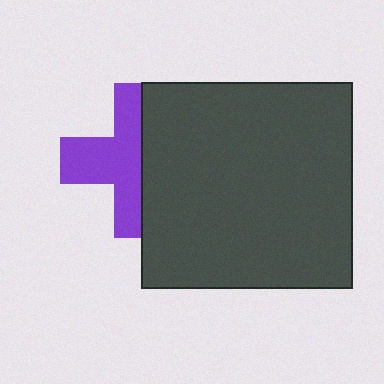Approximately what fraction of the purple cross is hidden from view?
Roughly 45% of the purple cross is hidden behind the dark gray rectangle.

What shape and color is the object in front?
The object in front is a dark gray rectangle.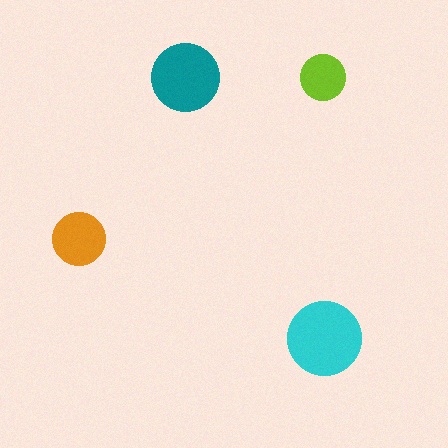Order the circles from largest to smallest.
the cyan one, the teal one, the orange one, the lime one.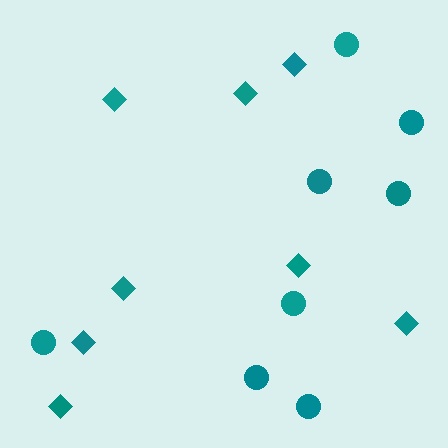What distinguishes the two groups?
There are 2 groups: one group of diamonds (8) and one group of circles (8).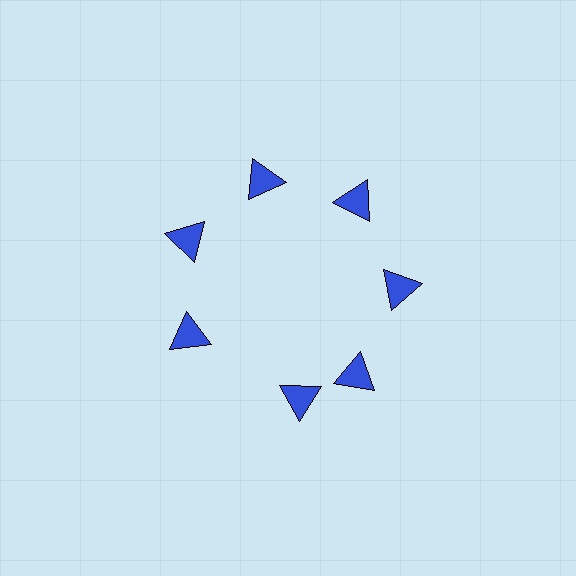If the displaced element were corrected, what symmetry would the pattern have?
It would have 7-fold rotational symmetry — the pattern would map onto itself every 51 degrees.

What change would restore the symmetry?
The symmetry would be restored by rotating it back into even spacing with its neighbors so that all 7 triangles sit at equal angles and equal distance from the center.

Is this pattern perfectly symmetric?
No. The 7 blue triangles are arranged in a ring, but one element near the 6 o'clock position is rotated out of alignment along the ring, breaking the 7-fold rotational symmetry.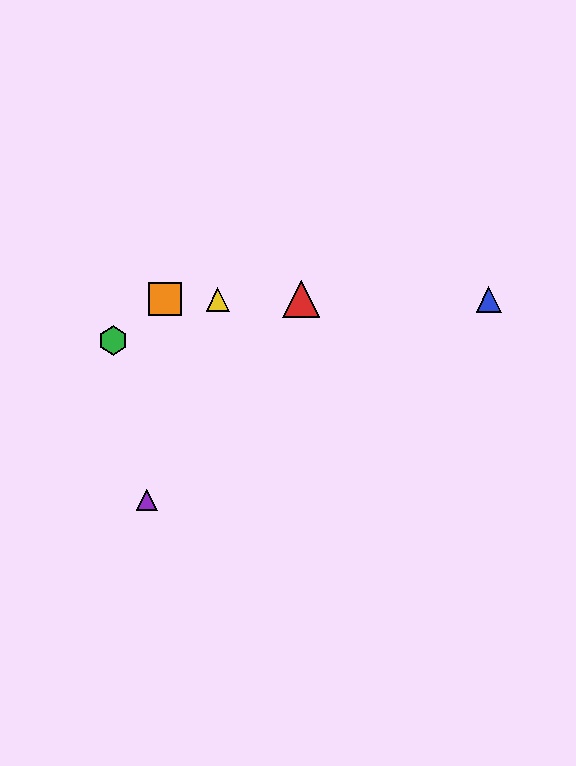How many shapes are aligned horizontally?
4 shapes (the red triangle, the blue triangle, the yellow triangle, the orange square) are aligned horizontally.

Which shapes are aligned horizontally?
The red triangle, the blue triangle, the yellow triangle, the orange square are aligned horizontally.